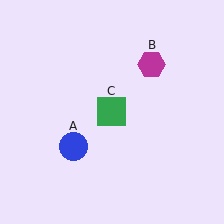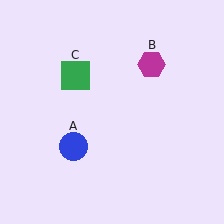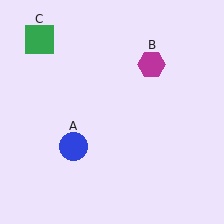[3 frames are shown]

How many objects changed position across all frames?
1 object changed position: green square (object C).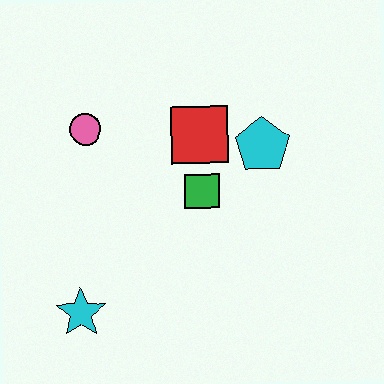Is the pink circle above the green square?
Yes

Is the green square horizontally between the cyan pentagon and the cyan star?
Yes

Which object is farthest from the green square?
The cyan star is farthest from the green square.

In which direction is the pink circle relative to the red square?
The pink circle is to the left of the red square.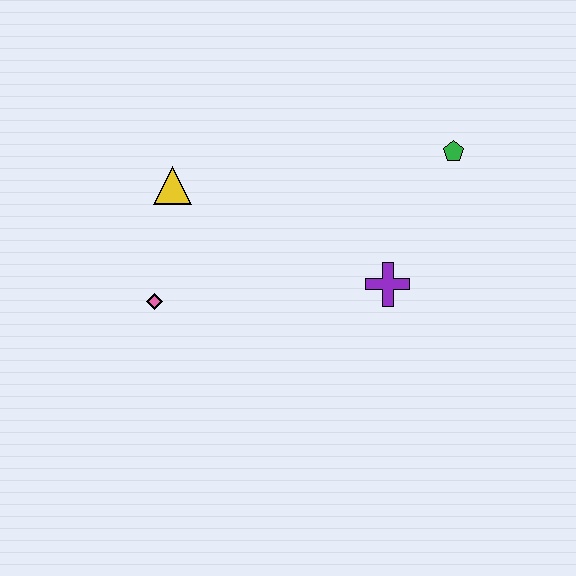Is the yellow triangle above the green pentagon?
No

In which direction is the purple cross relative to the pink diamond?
The purple cross is to the right of the pink diamond.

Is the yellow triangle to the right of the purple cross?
No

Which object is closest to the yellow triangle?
The pink diamond is closest to the yellow triangle.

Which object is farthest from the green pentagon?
The pink diamond is farthest from the green pentagon.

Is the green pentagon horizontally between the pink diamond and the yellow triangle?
No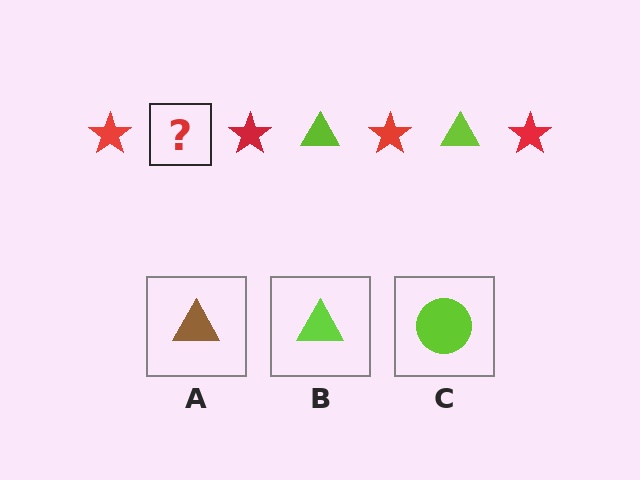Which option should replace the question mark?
Option B.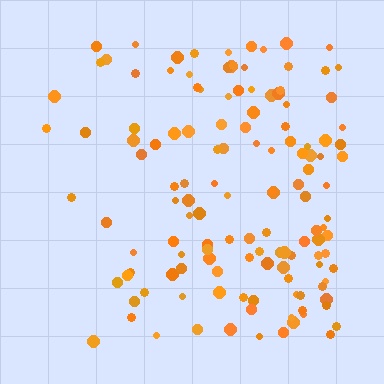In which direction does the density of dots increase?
From left to right, with the right side densest.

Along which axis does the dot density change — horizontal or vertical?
Horizontal.